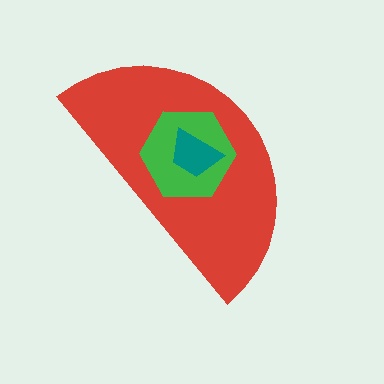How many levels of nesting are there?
3.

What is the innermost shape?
The teal trapezoid.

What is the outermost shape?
The red semicircle.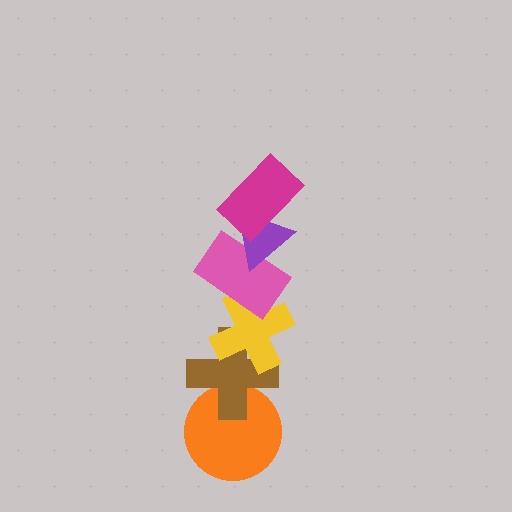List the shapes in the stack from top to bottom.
From top to bottom: the magenta rectangle, the purple triangle, the pink rectangle, the yellow cross, the brown cross, the orange circle.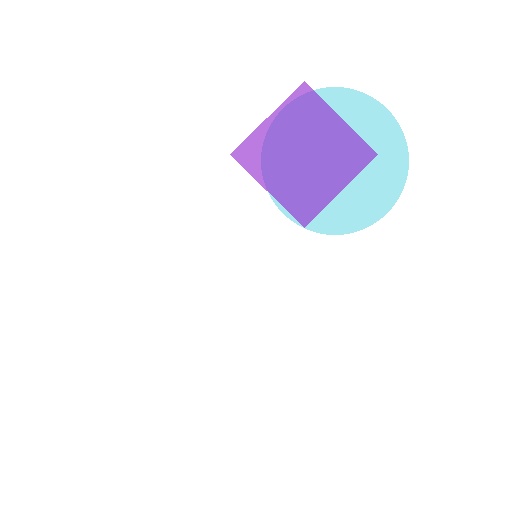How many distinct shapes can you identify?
There are 2 distinct shapes: a cyan circle, a purple diamond.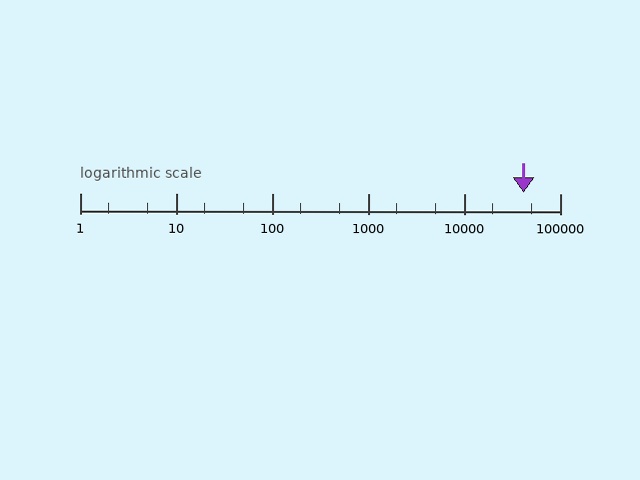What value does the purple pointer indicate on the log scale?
The pointer indicates approximately 42000.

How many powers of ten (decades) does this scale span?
The scale spans 5 decades, from 1 to 100000.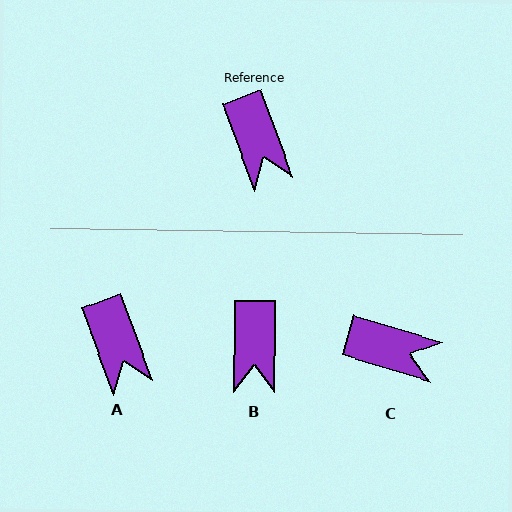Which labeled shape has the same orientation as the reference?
A.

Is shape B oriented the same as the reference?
No, it is off by about 21 degrees.